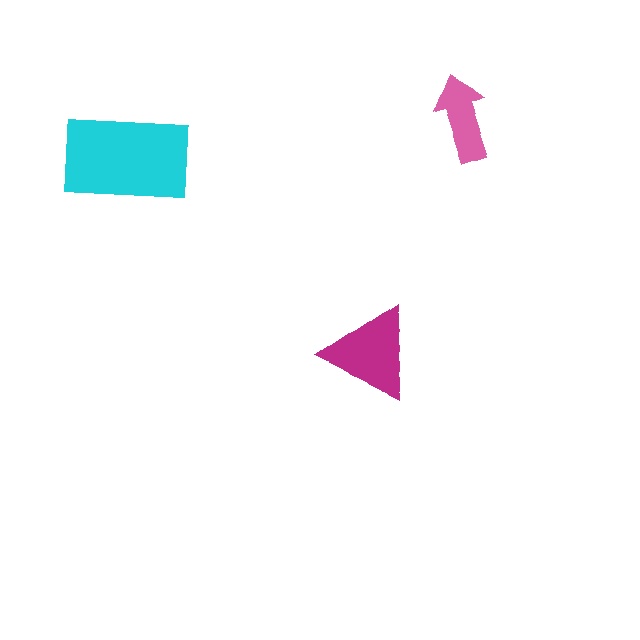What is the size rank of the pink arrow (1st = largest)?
3rd.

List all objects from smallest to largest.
The pink arrow, the magenta triangle, the cyan rectangle.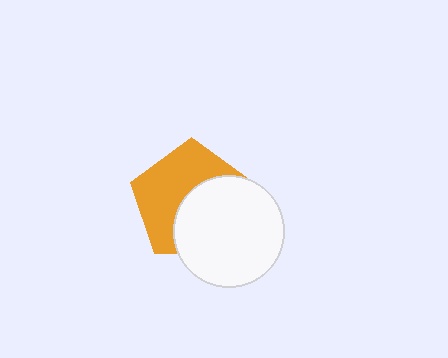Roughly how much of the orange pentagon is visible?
About half of it is visible (roughly 52%).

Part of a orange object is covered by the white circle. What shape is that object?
It is a pentagon.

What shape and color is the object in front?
The object in front is a white circle.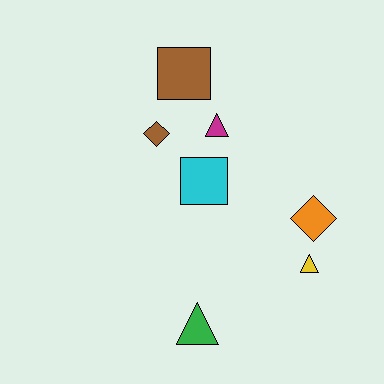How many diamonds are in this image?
There are 2 diamonds.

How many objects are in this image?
There are 7 objects.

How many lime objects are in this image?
There are no lime objects.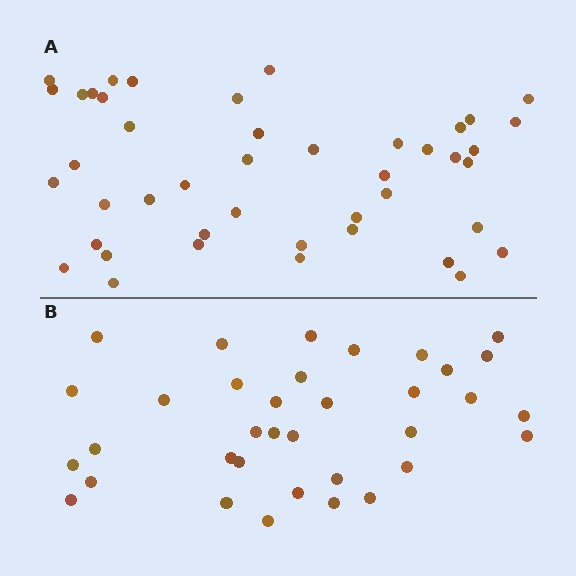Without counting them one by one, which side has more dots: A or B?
Region A (the top region) has more dots.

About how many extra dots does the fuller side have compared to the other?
Region A has roughly 8 or so more dots than region B.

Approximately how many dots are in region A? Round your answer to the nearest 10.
About 40 dots. (The exact count is 44, which rounds to 40.)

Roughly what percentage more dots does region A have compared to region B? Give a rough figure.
About 25% more.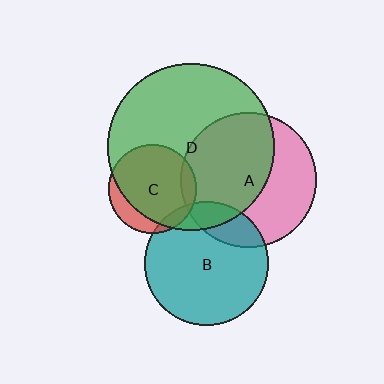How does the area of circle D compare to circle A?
Approximately 1.5 times.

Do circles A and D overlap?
Yes.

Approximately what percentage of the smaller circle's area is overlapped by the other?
Approximately 55%.